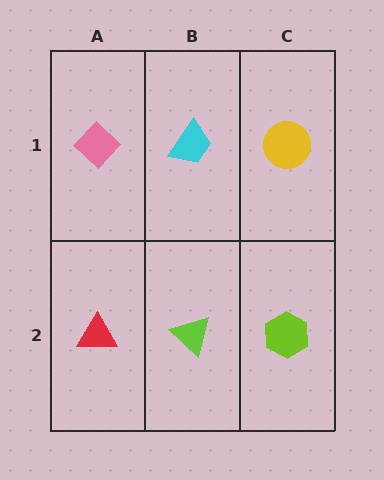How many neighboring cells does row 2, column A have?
2.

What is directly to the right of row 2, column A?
A lime triangle.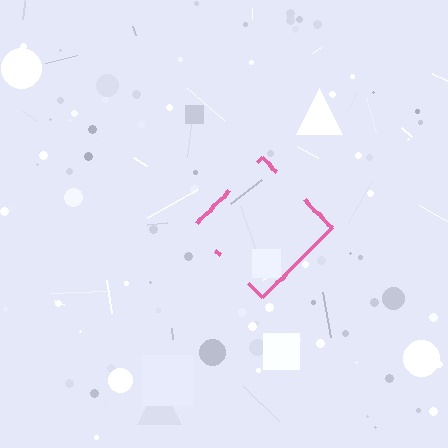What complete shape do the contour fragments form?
The contour fragments form a diamond.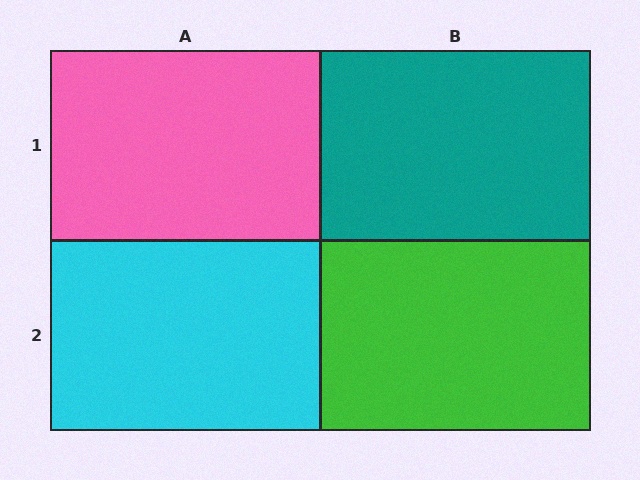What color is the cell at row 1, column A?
Pink.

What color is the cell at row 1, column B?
Teal.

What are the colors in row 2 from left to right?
Cyan, green.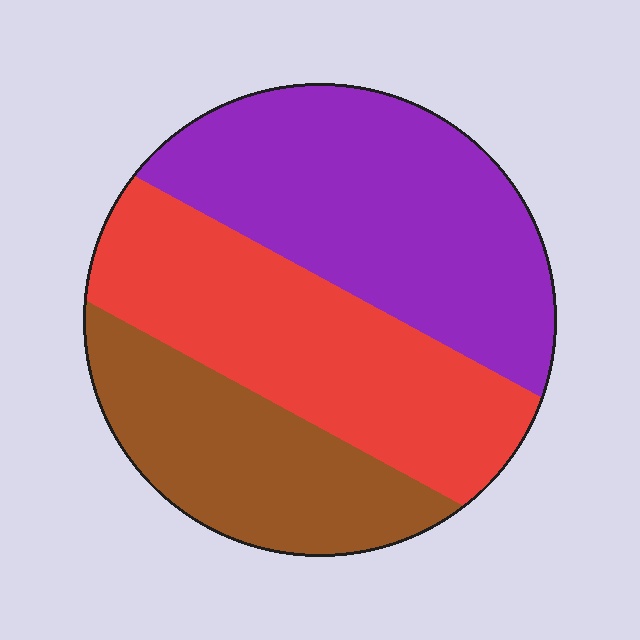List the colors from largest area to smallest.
From largest to smallest: purple, red, brown.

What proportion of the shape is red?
Red covers around 35% of the shape.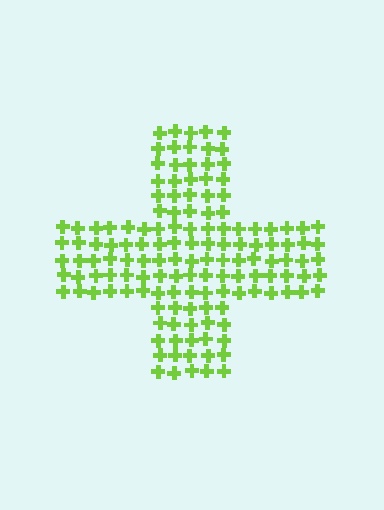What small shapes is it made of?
It is made of small crosses.